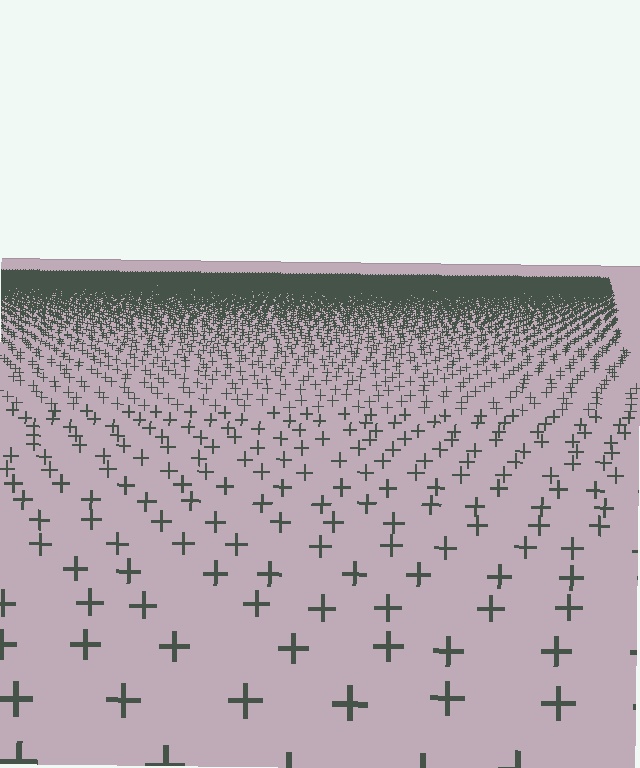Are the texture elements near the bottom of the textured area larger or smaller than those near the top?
Larger. Near the bottom, elements are closer to the viewer and appear at a bigger on-screen size.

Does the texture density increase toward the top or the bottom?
Density increases toward the top.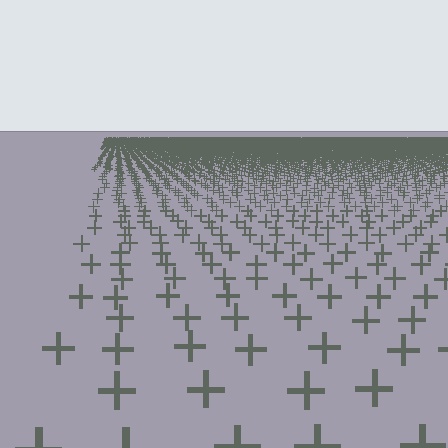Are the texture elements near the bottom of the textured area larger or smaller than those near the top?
Larger. Near the bottom, elements are closer to the viewer and appear at a bigger on-screen size.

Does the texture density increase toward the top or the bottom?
Density increases toward the top.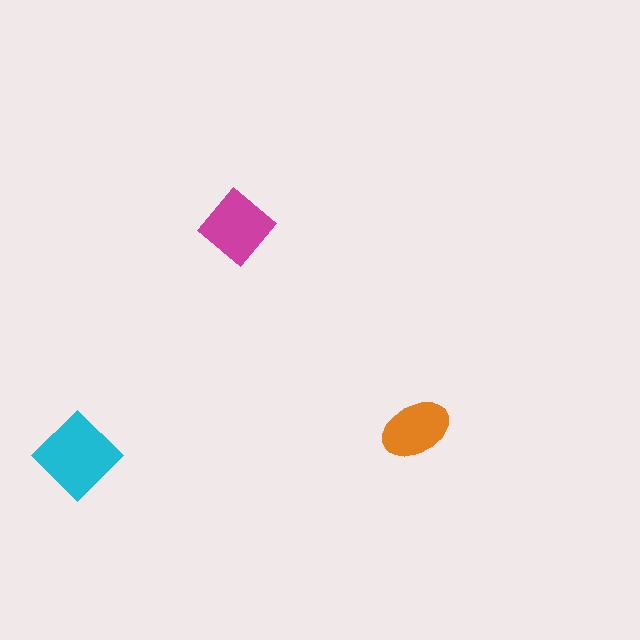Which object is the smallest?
The orange ellipse.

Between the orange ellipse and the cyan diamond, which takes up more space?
The cyan diamond.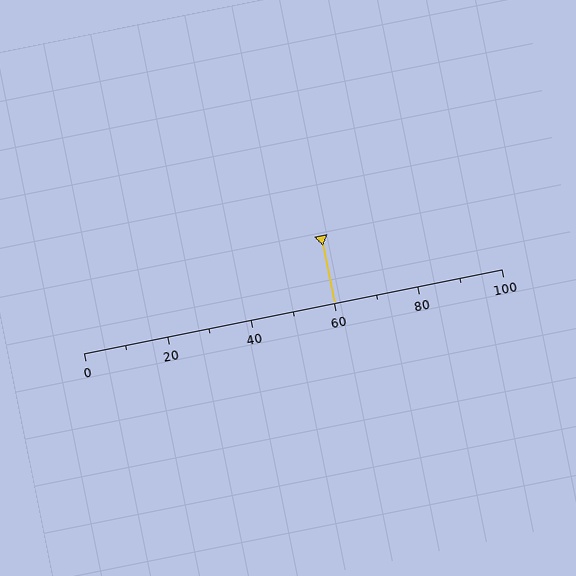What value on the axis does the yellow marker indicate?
The marker indicates approximately 60.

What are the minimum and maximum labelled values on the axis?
The axis runs from 0 to 100.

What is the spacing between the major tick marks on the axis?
The major ticks are spaced 20 apart.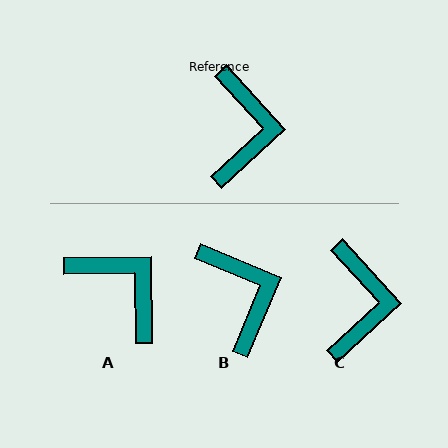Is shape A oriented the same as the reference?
No, it is off by about 48 degrees.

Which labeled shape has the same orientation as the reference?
C.